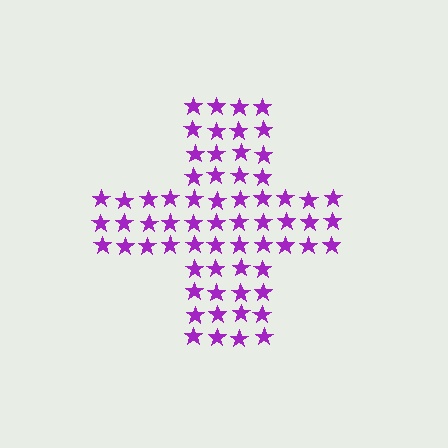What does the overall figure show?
The overall figure shows a cross.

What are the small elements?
The small elements are stars.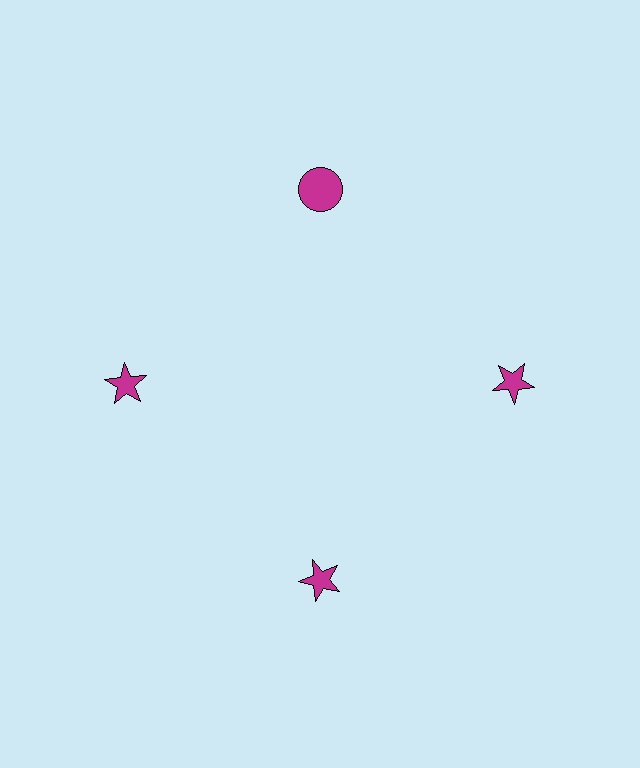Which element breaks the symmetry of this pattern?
The magenta circle at roughly the 12 o'clock position breaks the symmetry. All other shapes are magenta stars.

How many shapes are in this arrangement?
There are 4 shapes arranged in a ring pattern.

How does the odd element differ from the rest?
It has a different shape: circle instead of star.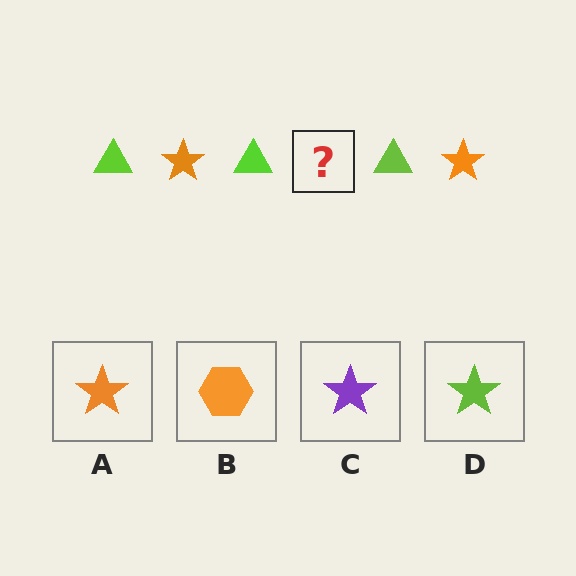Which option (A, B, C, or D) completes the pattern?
A.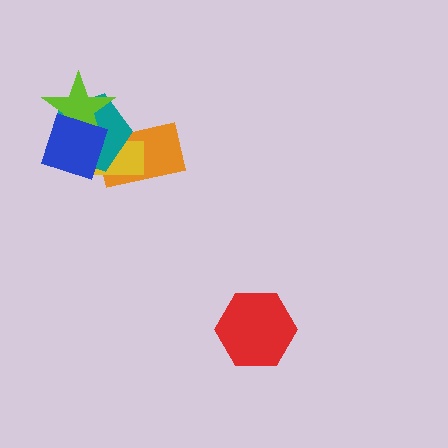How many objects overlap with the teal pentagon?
4 objects overlap with the teal pentagon.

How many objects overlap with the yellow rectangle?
3 objects overlap with the yellow rectangle.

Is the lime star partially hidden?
Yes, it is partially covered by another shape.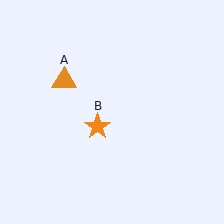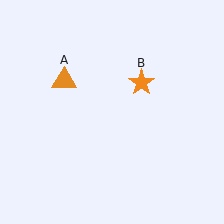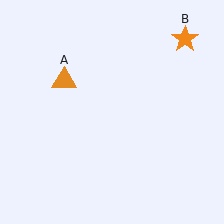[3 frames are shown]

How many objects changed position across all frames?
1 object changed position: orange star (object B).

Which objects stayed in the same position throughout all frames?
Orange triangle (object A) remained stationary.